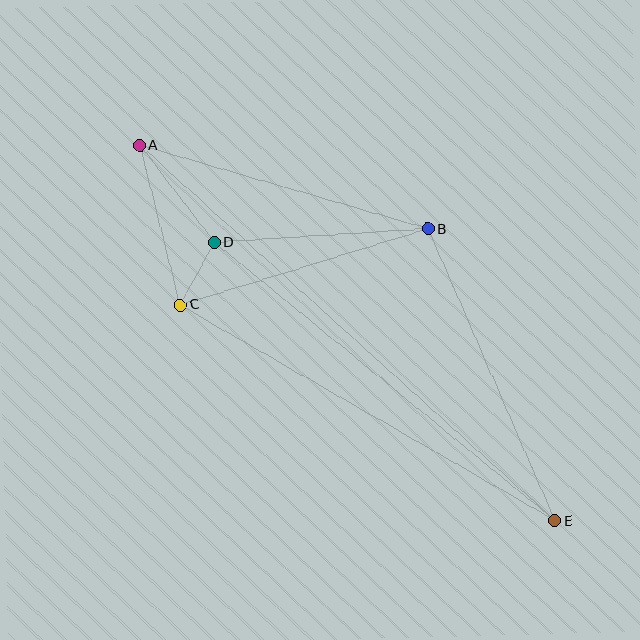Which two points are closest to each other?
Points C and D are closest to each other.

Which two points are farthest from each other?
Points A and E are farthest from each other.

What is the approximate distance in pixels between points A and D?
The distance between A and D is approximately 122 pixels.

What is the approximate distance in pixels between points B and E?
The distance between B and E is approximately 319 pixels.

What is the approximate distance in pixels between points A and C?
The distance between A and C is approximately 165 pixels.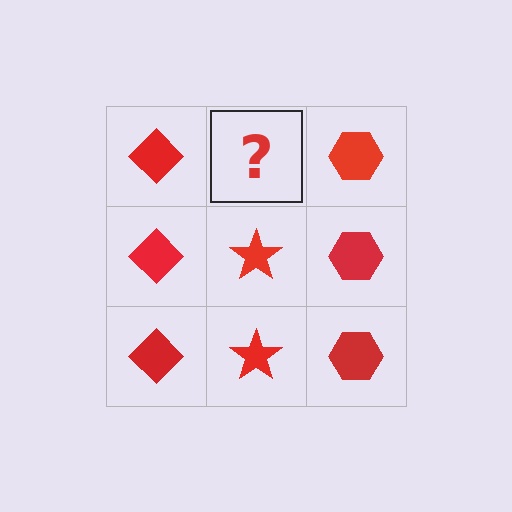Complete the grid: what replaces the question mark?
The question mark should be replaced with a red star.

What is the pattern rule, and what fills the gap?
The rule is that each column has a consistent shape. The gap should be filled with a red star.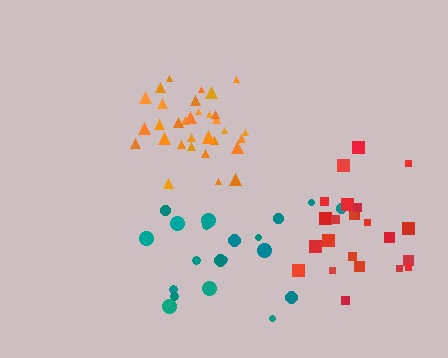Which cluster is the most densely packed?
Orange.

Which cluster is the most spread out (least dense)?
Teal.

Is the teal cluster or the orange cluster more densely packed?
Orange.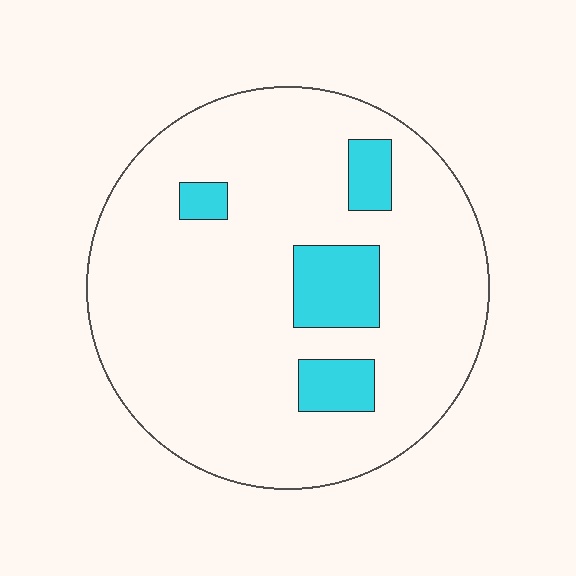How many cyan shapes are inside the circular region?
4.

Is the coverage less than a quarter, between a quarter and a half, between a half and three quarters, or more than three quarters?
Less than a quarter.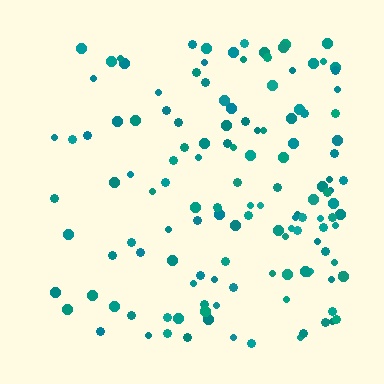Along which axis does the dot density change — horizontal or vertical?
Horizontal.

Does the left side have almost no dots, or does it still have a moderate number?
Still a moderate number, just noticeably fewer than the right.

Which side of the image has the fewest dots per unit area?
The left.